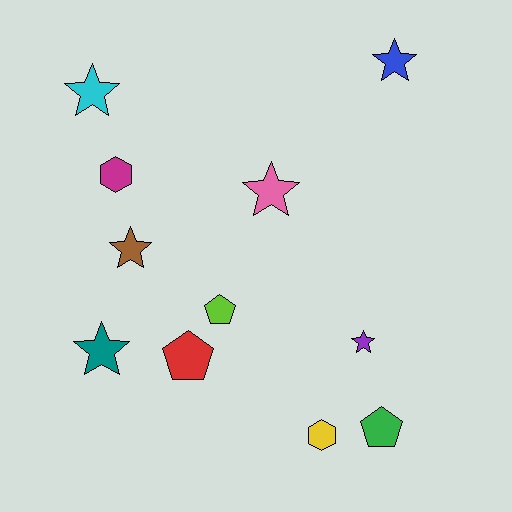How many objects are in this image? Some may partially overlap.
There are 11 objects.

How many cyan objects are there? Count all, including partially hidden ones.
There is 1 cyan object.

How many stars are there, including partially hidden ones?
There are 6 stars.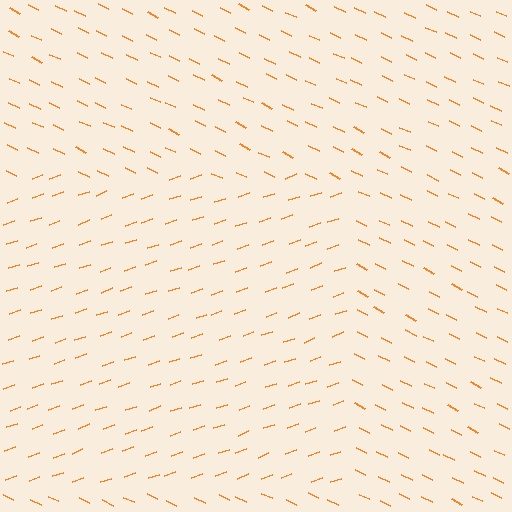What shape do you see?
I see a rectangle.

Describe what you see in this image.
The image is filled with small orange line segments. A rectangle region in the image has lines oriented differently from the surrounding lines, creating a visible texture boundary.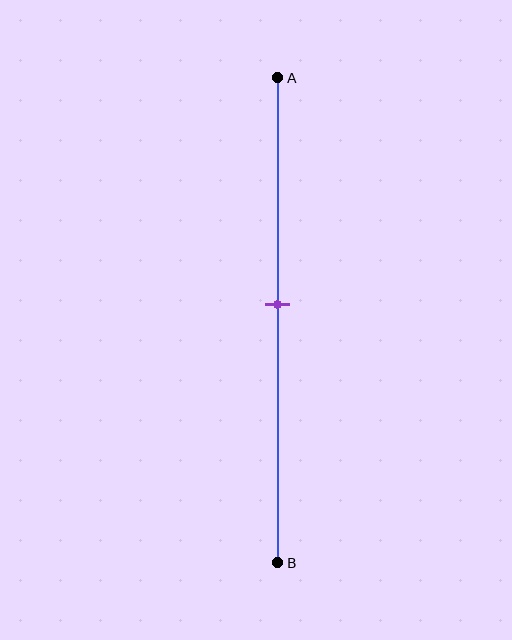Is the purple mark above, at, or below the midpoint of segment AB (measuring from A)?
The purple mark is above the midpoint of segment AB.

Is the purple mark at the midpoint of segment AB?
No, the mark is at about 45% from A, not at the 50% midpoint.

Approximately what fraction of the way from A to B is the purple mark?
The purple mark is approximately 45% of the way from A to B.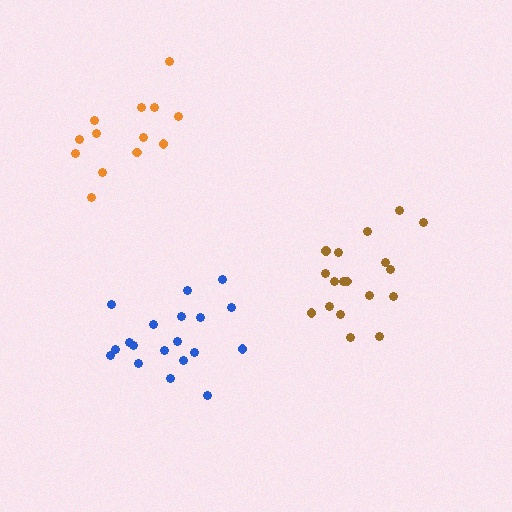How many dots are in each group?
Group 1: 13 dots, Group 2: 18 dots, Group 3: 19 dots (50 total).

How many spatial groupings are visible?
There are 3 spatial groupings.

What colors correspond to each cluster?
The clusters are colored: orange, brown, blue.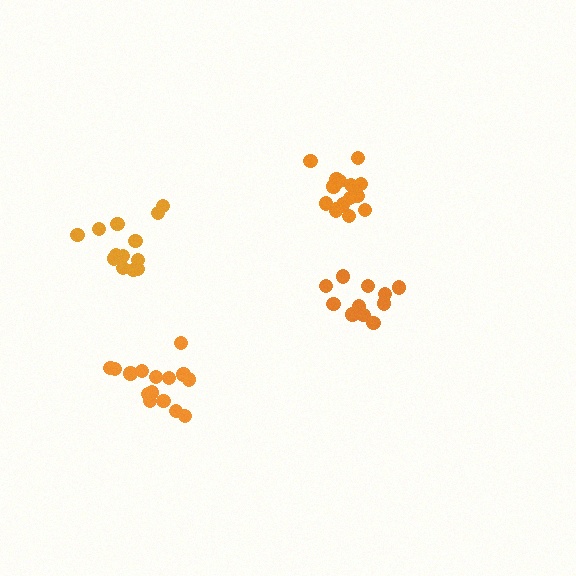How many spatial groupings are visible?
There are 4 spatial groupings.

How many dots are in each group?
Group 1: 15 dots, Group 2: 11 dots, Group 3: 13 dots, Group 4: 16 dots (55 total).